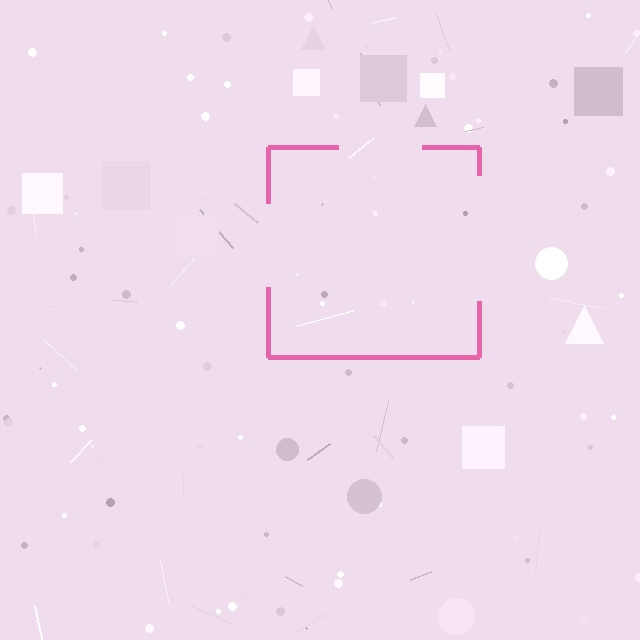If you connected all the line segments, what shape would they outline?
They would outline a square.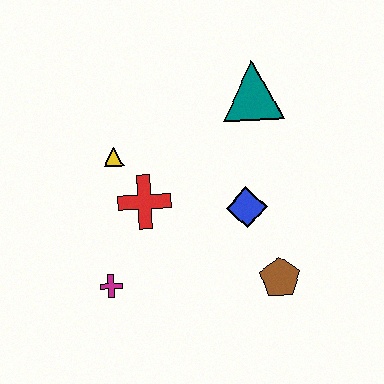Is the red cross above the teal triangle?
No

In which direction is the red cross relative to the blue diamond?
The red cross is to the left of the blue diamond.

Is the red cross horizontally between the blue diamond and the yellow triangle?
Yes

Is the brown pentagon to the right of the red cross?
Yes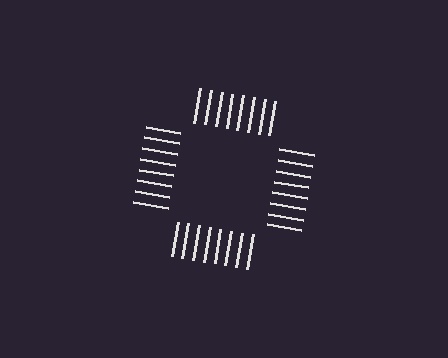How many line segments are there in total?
32 — 8 along each of the 4 edges.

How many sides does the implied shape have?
4 sides — the line-ends trace a square.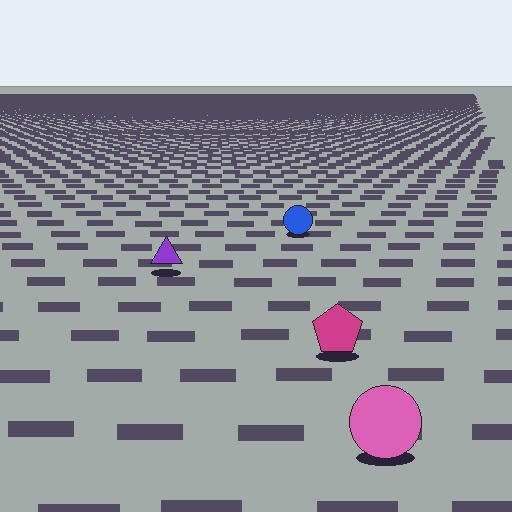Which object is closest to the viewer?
The pink circle is closest. The texture marks near it are larger and more spread out.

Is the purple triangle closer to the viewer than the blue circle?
Yes. The purple triangle is closer — you can tell from the texture gradient: the ground texture is coarser near it.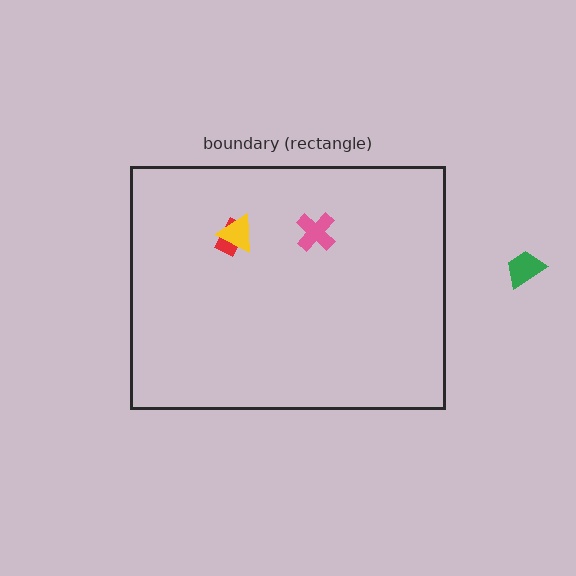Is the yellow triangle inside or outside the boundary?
Inside.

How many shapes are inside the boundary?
3 inside, 1 outside.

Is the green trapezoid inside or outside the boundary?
Outside.